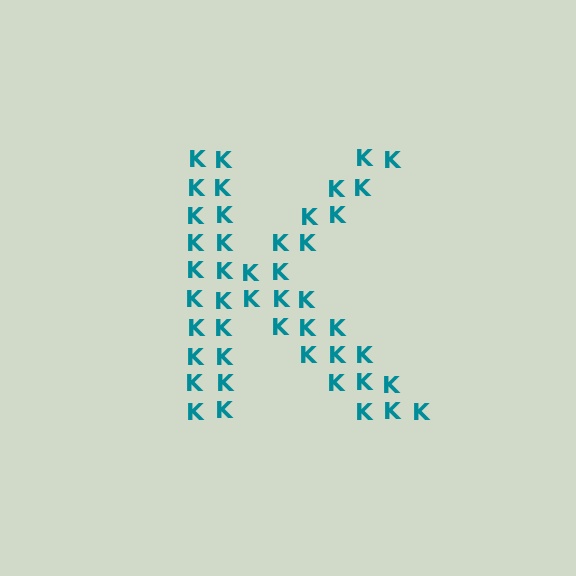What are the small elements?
The small elements are letter K's.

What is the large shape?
The large shape is the letter K.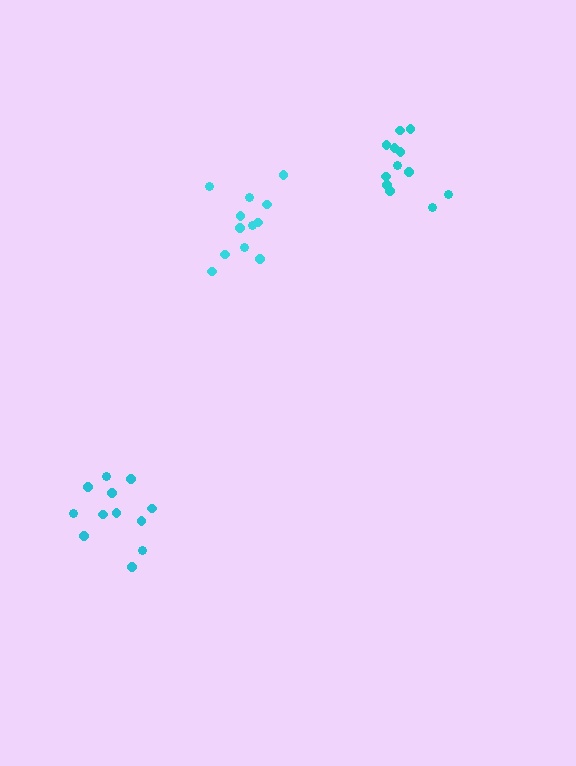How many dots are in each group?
Group 1: 12 dots, Group 2: 12 dots, Group 3: 12 dots (36 total).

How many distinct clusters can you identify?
There are 3 distinct clusters.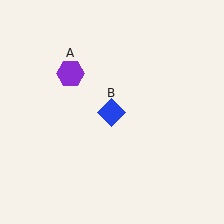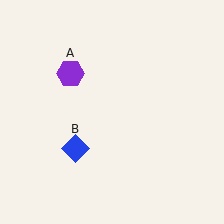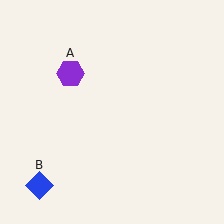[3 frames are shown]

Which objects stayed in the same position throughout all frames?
Purple hexagon (object A) remained stationary.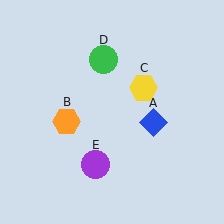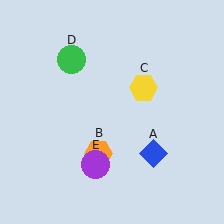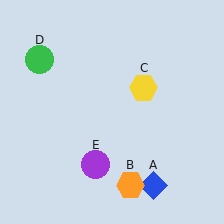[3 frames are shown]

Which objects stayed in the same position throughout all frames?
Yellow hexagon (object C) and purple circle (object E) remained stationary.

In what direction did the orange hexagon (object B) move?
The orange hexagon (object B) moved down and to the right.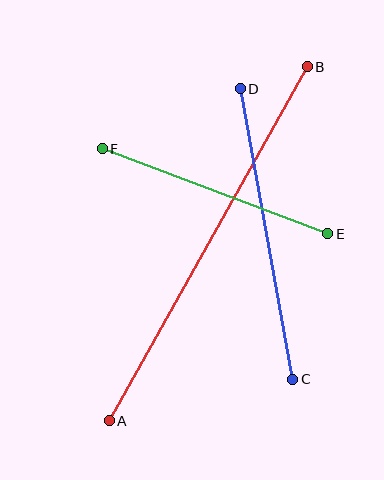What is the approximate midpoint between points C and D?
The midpoint is at approximately (266, 234) pixels.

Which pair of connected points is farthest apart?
Points A and B are farthest apart.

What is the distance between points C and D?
The distance is approximately 295 pixels.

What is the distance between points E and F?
The distance is approximately 241 pixels.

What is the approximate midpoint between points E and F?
The midpoint is at approximately (215, 191) pixels.